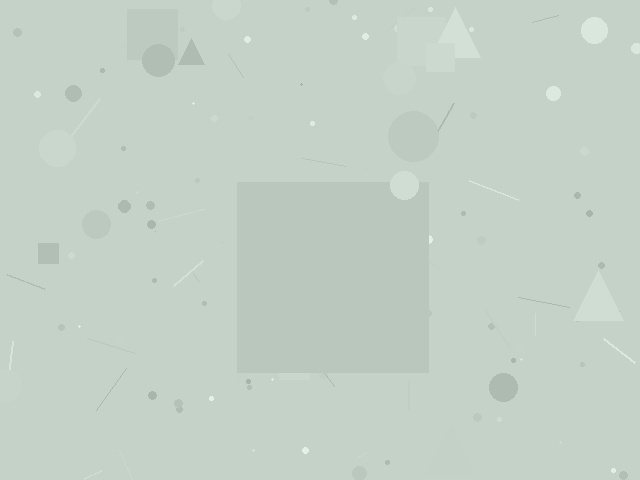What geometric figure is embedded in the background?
A square is embedded in the background.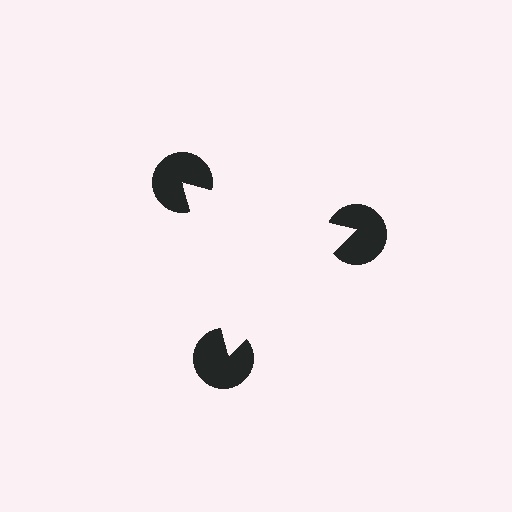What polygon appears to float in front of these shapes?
An illusory triangle — its edges are inferred from the aligned wedge cuts in the pac-man discs, not physically drawn.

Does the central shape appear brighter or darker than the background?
It typically appears slightly brighter than the background, even though no actual brightness change is drawn.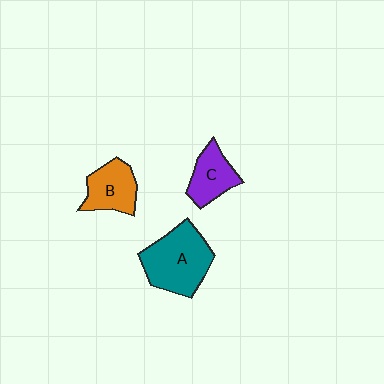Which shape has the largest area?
Shape A (teal).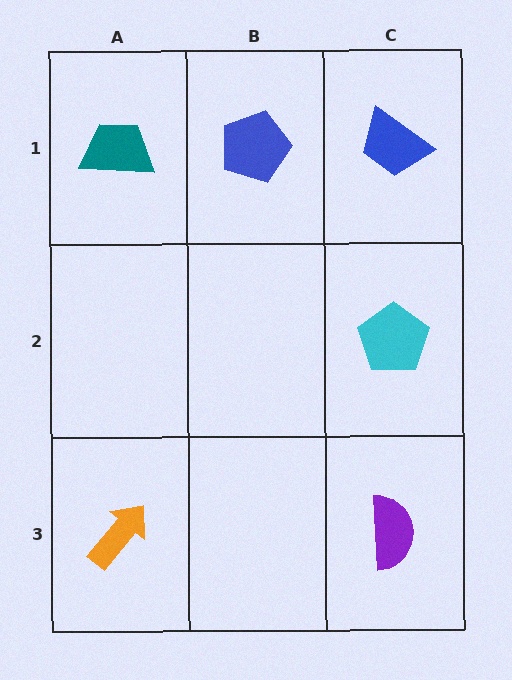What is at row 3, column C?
A purple semicircle.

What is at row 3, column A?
An orange arrow.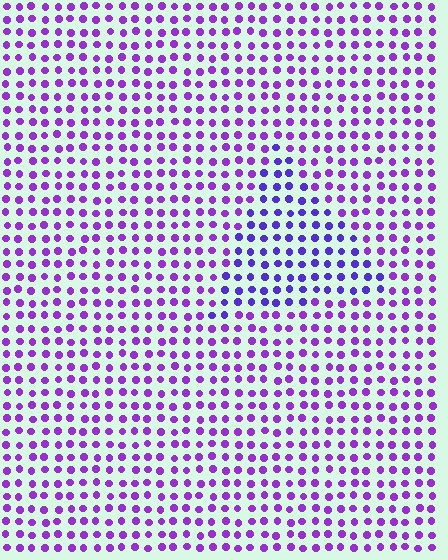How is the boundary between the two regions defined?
The boundary is defined purely by a slight shift in hue (about 27 degrees). Spacing, size, and orientation are identical on both sides.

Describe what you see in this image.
The image is filled with small purple elements in a uniform arrangement. A triangle-shaped region is visible where the elements are tinted to a slightly different hue, forming a subtle color boundary.